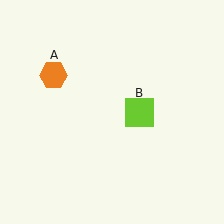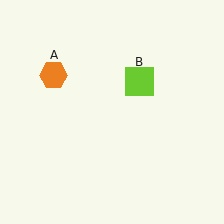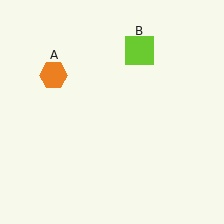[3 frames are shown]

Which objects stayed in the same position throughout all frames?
Orange hexagon (object A) remained stationary.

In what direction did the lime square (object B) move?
The lime square (object B) moved up.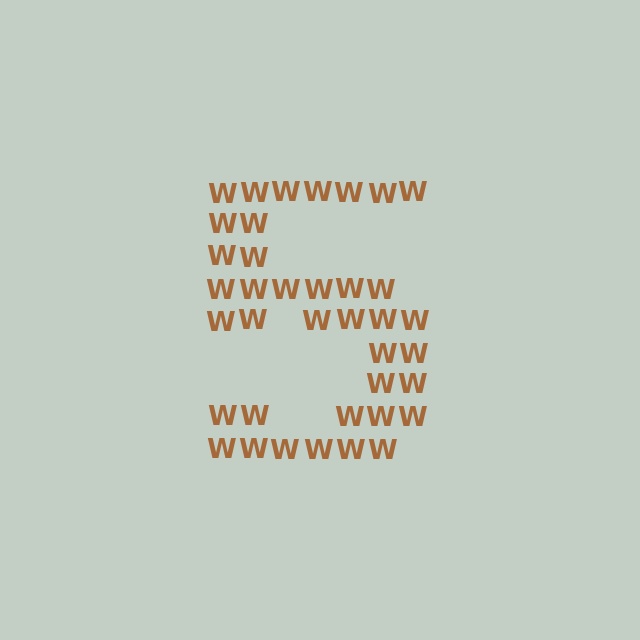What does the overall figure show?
The overall figure shows the digit 5.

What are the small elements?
The small elements are letter W's.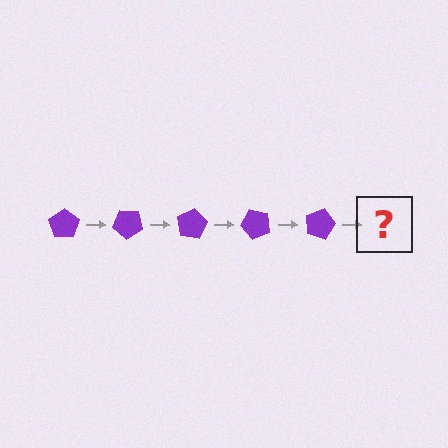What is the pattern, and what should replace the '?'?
The pattern is that the pentagon rotates 40 degrees each step. The '?' should be a purple pentagon rotated 200 degrees.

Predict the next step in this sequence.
The next step is a purple pentagon rotated 200 degrees.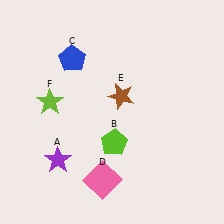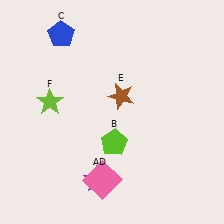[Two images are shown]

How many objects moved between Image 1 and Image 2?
2 objects moved between the two images.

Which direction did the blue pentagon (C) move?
The blue pentagon (C) moved up.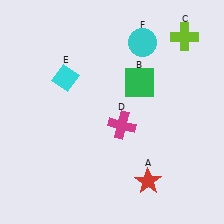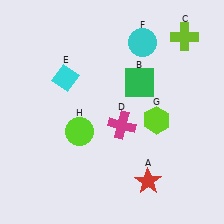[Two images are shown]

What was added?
A lime hexagon (G), a lime circle (H) were added in Image 2.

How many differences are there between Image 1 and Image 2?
There are 2 differences between the two images.